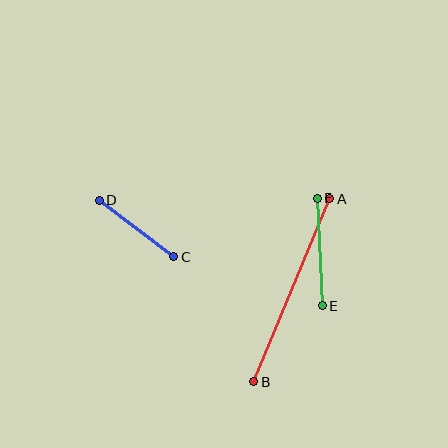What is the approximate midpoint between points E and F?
The midpoint is at approximately (320, 252) pixels.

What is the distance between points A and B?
The distance is approximately 198 pixels.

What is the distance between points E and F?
The distance is approximately 108 pixels.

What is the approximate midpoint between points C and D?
The midpoint is at approximately (136, 228) pixels.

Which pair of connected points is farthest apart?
Points A and B are farthest apart.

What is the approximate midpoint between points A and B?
The midpoint is at approximately (292, 290) pixels.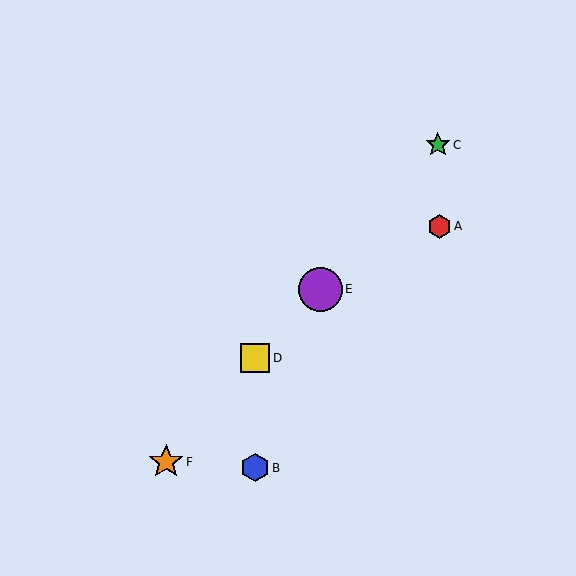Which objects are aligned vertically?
Objects B, D are aligned vertically.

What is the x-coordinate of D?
Object D is at x≈255.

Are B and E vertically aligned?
No, B is at x≈255 and E is at x≈320.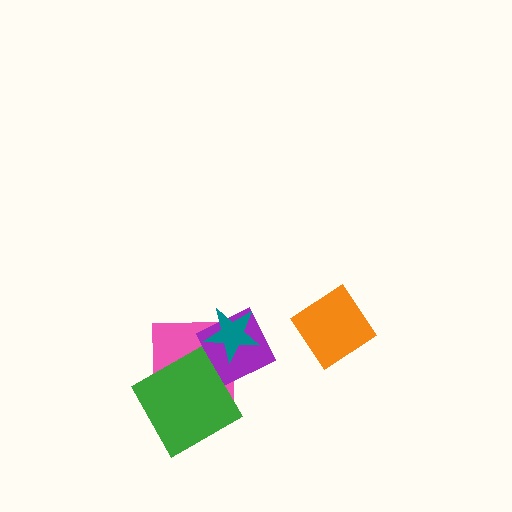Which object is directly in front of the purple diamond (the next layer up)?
The teal star is directly in front of the purple diamond.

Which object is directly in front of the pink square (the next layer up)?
The purple diamond is directly in front of the pink square.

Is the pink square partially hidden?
Yes, it is partially covered by another shape.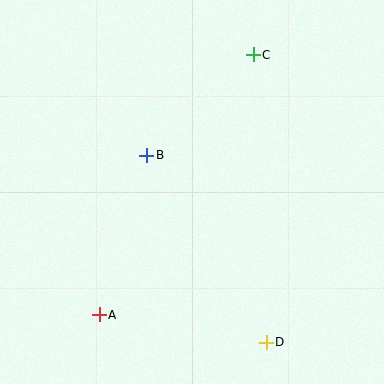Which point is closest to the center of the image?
Point B at (147, 155) is closest to the center.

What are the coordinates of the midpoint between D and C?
The midpoint between D and C is at (260, 199).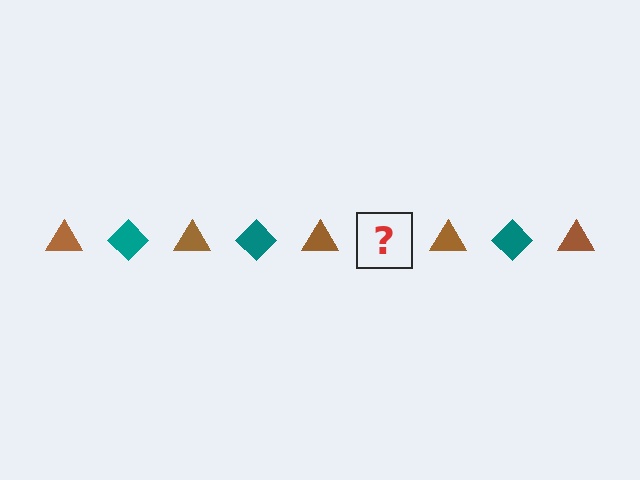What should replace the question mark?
The question mark should be replaced with a teal diamond.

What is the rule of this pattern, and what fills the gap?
The rule is that the pattern alternates between brown triangle and teal diamond. The gap should be filled with a teal diamond.